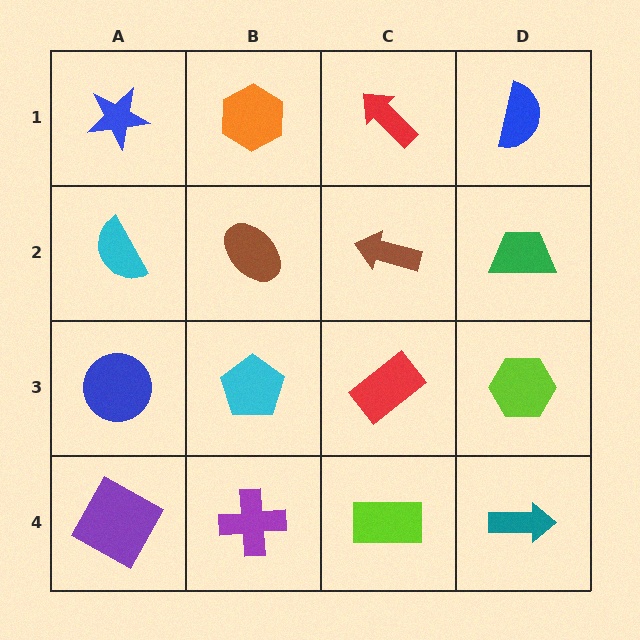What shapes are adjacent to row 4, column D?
A lime hexagon (row 3, column D), a lime rectangle (row 4, column C).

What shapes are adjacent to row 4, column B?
A cyan pentagon (row 3, column B), a purple square (row 4, column A), a lime rectangle (row 4, column C).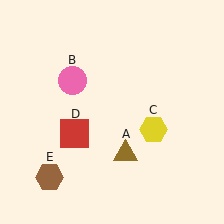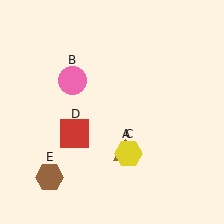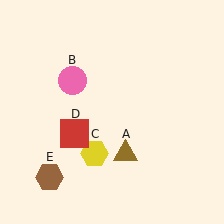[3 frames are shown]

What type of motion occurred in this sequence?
The yellow hexagon (object C) rotated clockwise around the center of the scene.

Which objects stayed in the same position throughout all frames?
Brown triangle (object A) and pink circle (object B) and red square (object D) and brown hexagon (object E) remained stationary.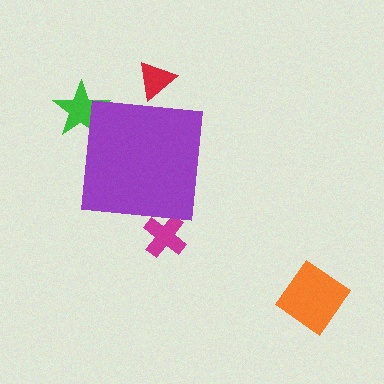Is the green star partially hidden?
Yes, the green star is partially hidden behind the purple square.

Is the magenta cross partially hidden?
Yes, the magenta cross is partially hidden behind the purple square.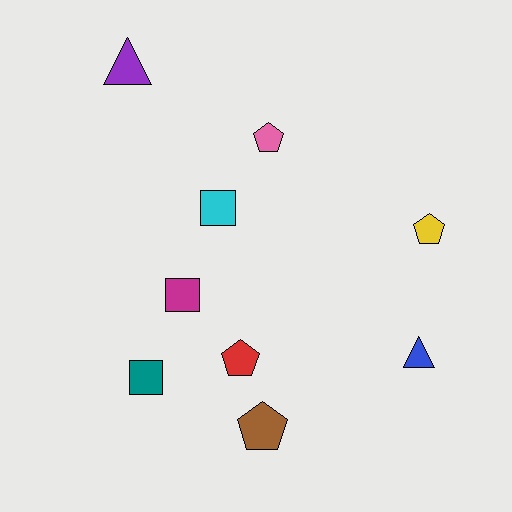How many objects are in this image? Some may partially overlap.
There are 9 objects.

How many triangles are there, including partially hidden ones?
There are 2 triangles.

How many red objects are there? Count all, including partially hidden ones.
There is 1 red object.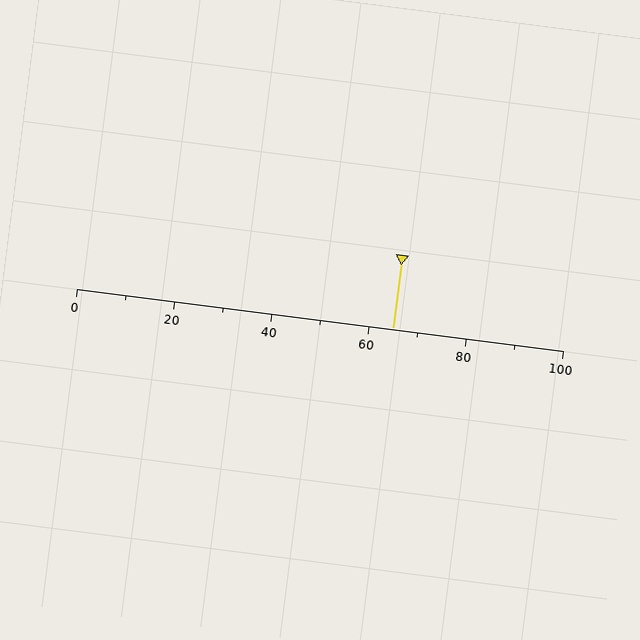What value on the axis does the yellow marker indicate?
The marker indicates approximately 65.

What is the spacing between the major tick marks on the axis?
The major ticks are spaced 20 apart.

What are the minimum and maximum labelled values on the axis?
The axis runs from 0 to 100.